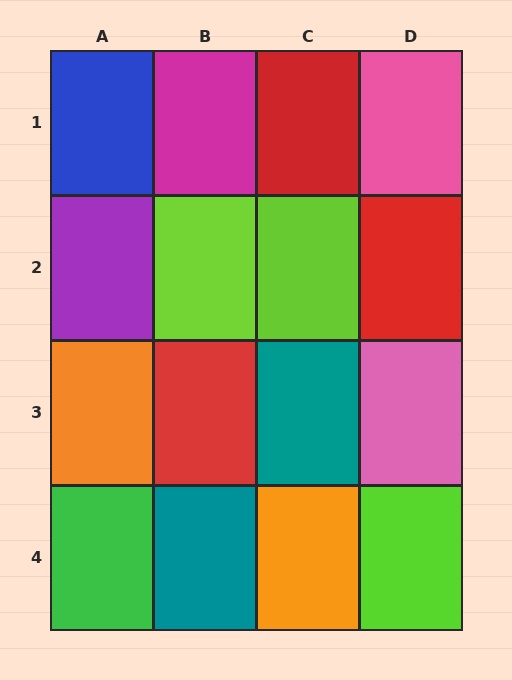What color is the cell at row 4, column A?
Green.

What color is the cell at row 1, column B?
Magenta.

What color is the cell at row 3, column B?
Red.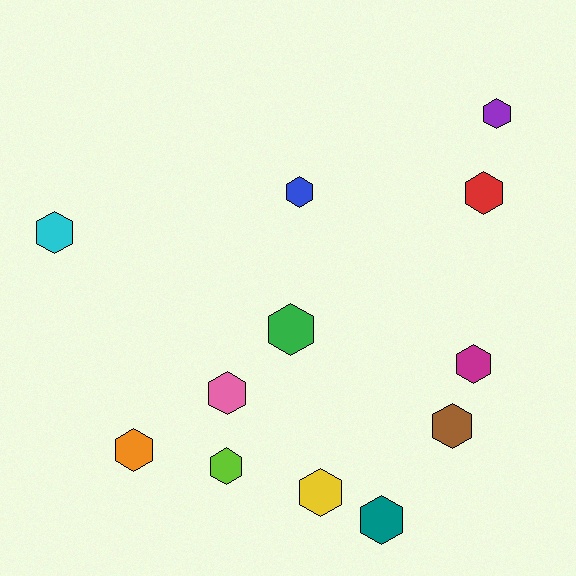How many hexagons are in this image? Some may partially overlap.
There are 12 hexagons.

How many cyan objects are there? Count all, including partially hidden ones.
There is 1 cyan object.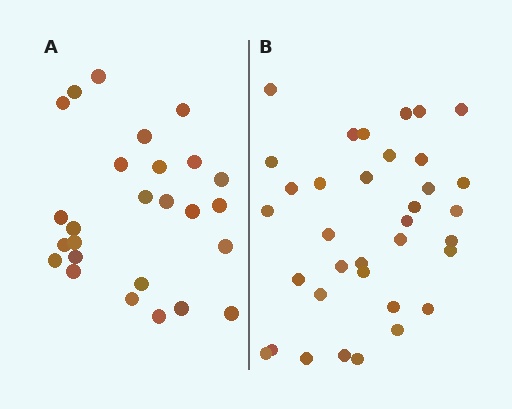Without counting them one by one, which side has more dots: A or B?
Region B (the right region) has more dots.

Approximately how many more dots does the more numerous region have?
Region B has roughly 8 or so more dots than region A.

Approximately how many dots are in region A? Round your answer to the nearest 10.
About 30 dots. (The exact count is 26, which rounds to 30.)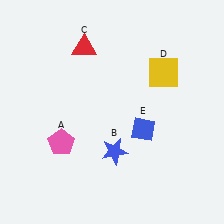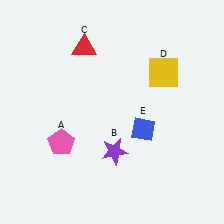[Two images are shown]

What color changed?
The star (B) changed from blue in Image 1 to purple in Image 2.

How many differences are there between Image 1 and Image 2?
There is 1 difference between the two images.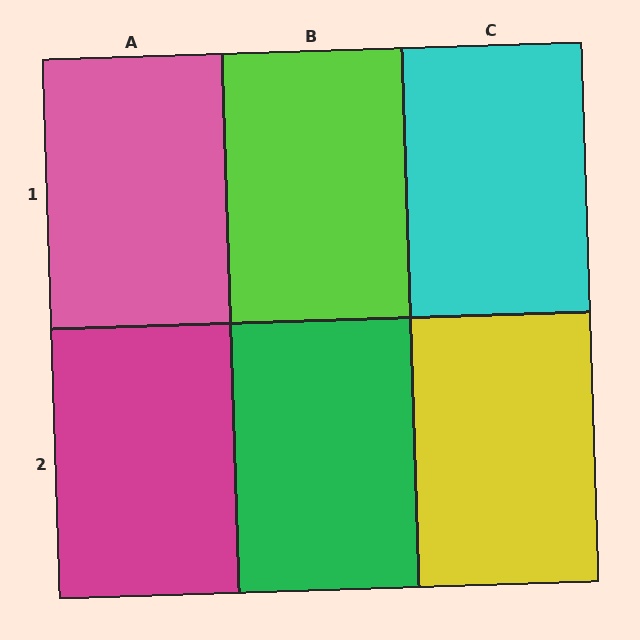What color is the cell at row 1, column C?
Cyan.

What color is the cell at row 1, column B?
Lime.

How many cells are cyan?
1 cell is cyan.